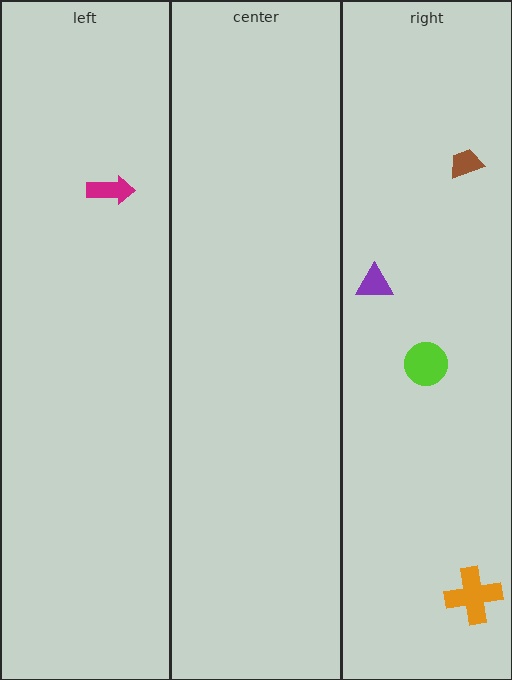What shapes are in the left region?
The magenta arrow.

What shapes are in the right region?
The brown trapezoid, the orange cross, the purple triangle, the lime circle.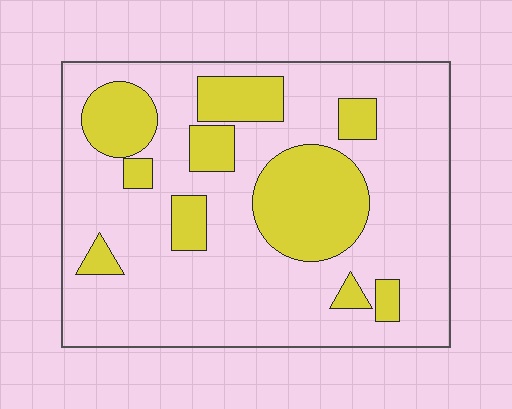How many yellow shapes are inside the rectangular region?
10.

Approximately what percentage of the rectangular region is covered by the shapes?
Approximately 25%.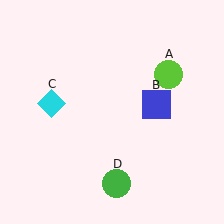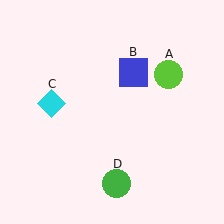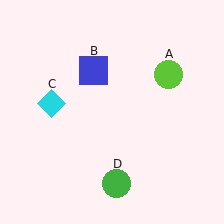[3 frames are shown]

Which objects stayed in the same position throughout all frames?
Lime circle (object A) and cyan diamond (object C) and green circle (object D) remained stationary.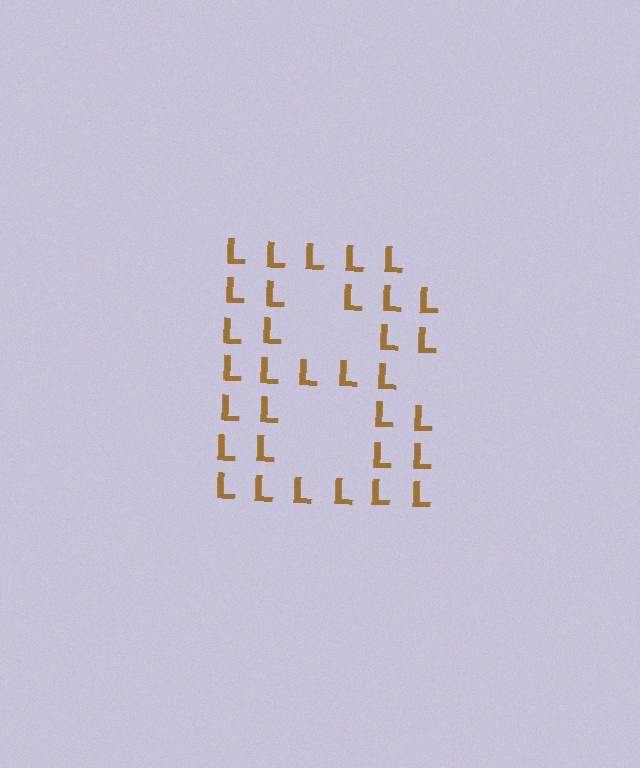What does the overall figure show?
The overall figure shows the letter B.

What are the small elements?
The small elements are letter L's.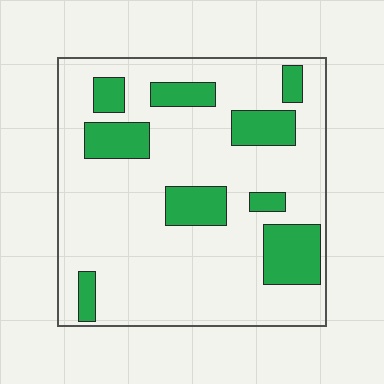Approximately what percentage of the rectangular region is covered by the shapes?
Approximately 20%.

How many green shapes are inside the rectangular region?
9.